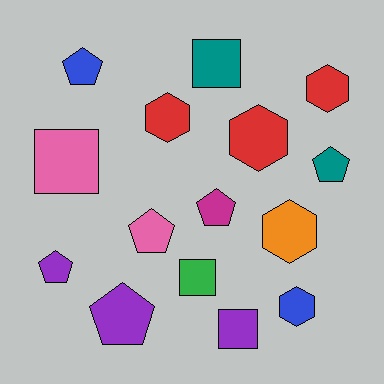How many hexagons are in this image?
There are 5 hexagons.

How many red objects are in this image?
There are 3 red objects.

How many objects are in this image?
There are 15 objects.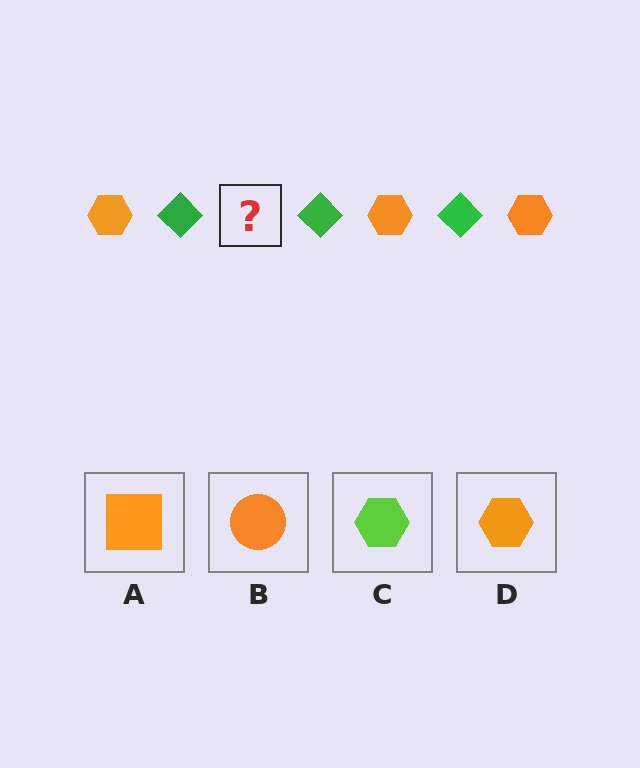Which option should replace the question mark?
Option D.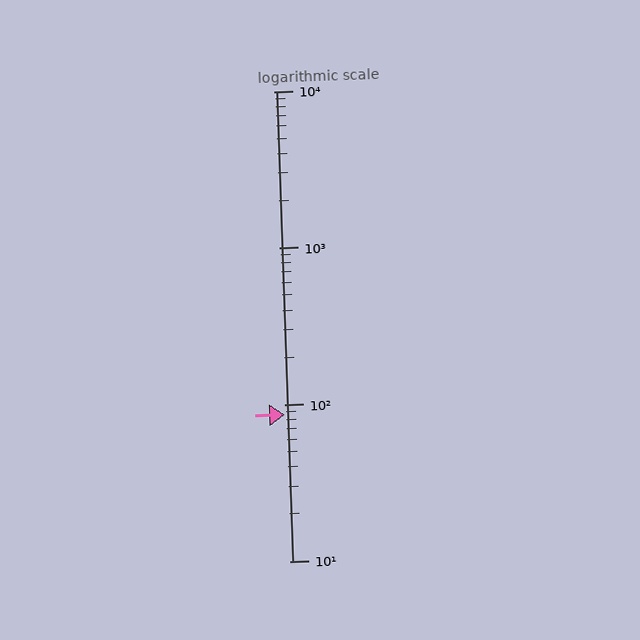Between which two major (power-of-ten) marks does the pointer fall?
The pointer is between 10 and 100.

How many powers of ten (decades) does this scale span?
The scale spans 3 decades, from 10 to 10000.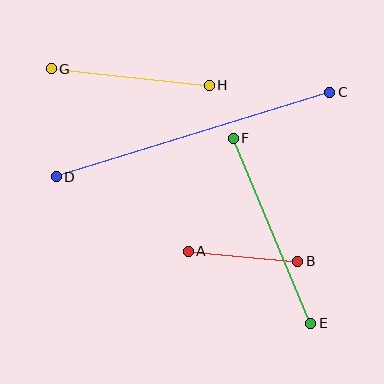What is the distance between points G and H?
The distance is approximately 159 pixels.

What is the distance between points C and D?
The distance is approximately 286 pixels.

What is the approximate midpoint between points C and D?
The midpoint is at approximately (193, 134) pixels.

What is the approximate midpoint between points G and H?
The midpoint is at approximately (130, 77) pixels.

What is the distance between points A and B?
The distance is approximately 110 pixels.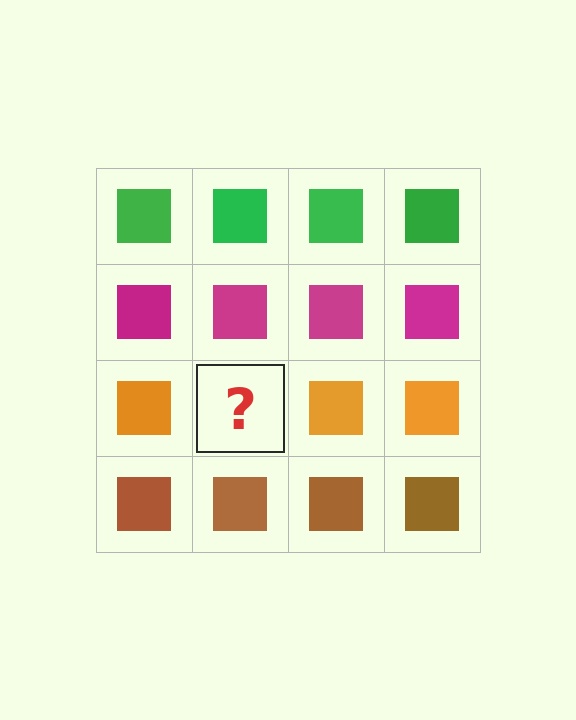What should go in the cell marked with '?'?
The missing cell should contain an orange square.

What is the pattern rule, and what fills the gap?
The rule is that each row has a consistent color. The gap should be filled with an orange square.